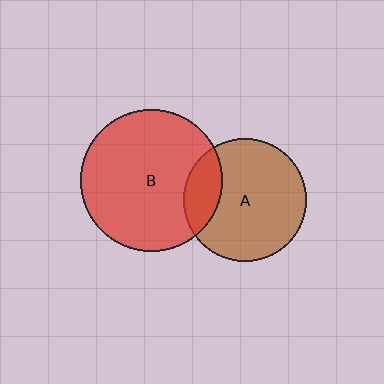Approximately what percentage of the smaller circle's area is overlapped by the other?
Approximately 20%.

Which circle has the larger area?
Circle B (red).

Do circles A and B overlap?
Yes.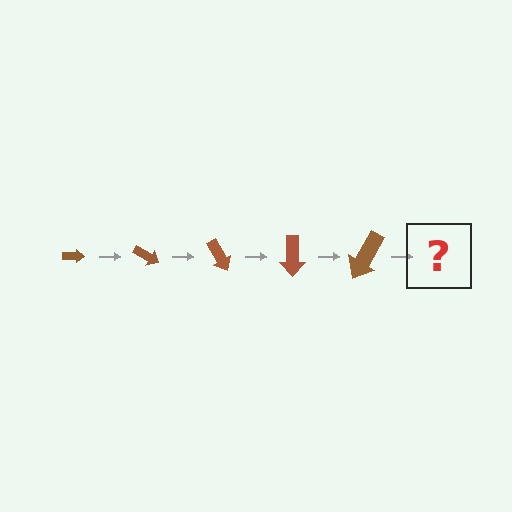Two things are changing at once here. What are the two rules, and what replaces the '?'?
The two rules are that the arrow grows larger each step and it rotates 30 degrees each step. The '?' should be an arrow, larger than the previous one and rotated 150 degrees from the start.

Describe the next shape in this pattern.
It should be an arrow, larger than the previous one and rotated 150 degrees from the start.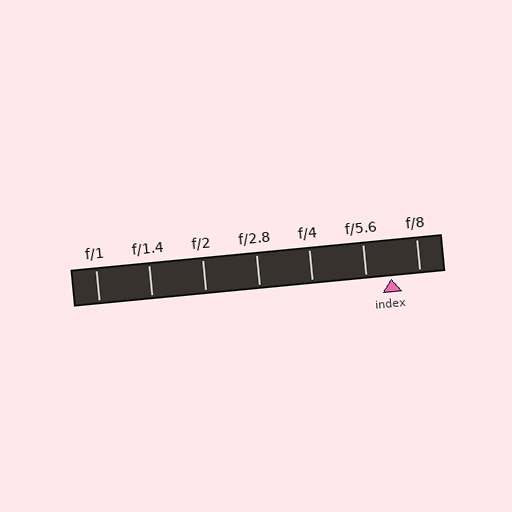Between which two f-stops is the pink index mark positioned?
The index mark is between f/5.6 and f/8.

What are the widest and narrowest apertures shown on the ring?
The widest aperture shown is f/1 and the narrowest is f/8.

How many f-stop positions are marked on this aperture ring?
There are 7 f-stop positions marked.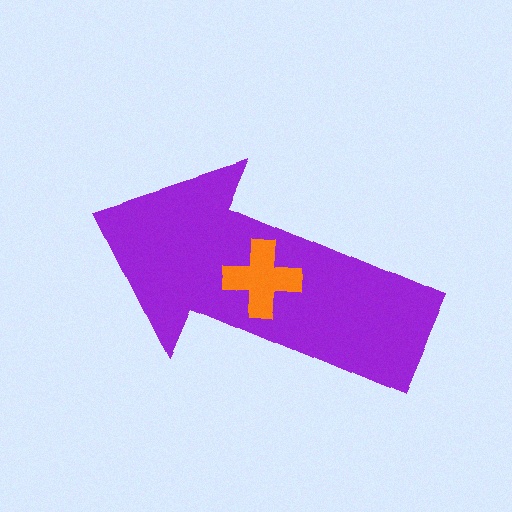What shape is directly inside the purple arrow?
The orange cross.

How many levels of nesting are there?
2.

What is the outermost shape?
The purple arrow.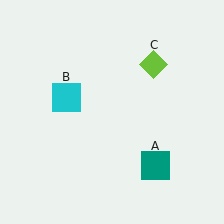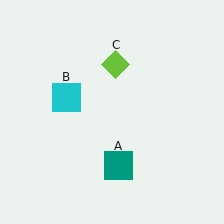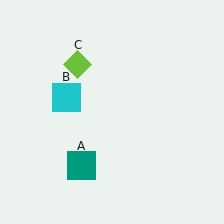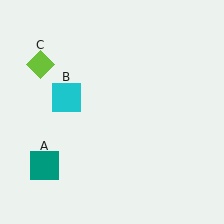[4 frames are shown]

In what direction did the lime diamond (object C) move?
The lime diamond (object C) moved left.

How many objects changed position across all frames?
2 objects changed position: teal square (object A), lime diamond (object C).